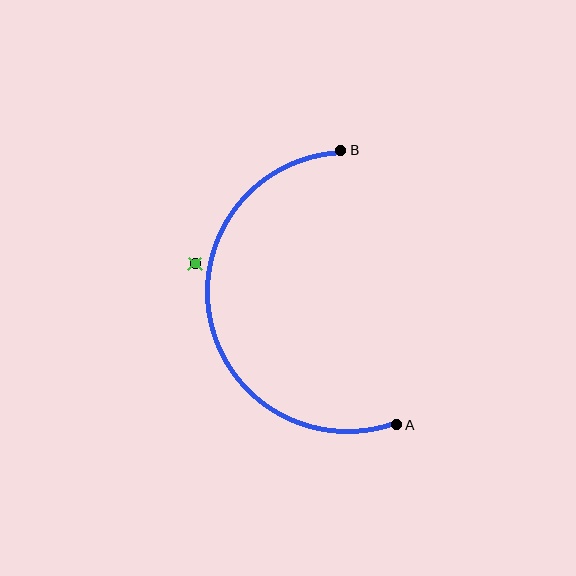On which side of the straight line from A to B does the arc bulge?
The arc bulges to the left of the straight line connecting A and B.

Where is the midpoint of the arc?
The arc midpoint is the point on the curve farthest from the straight line joining A and B. It sits to the left of that line.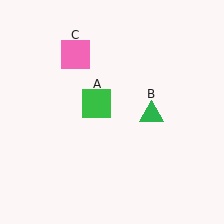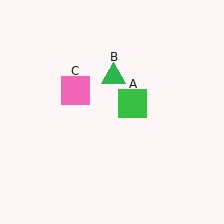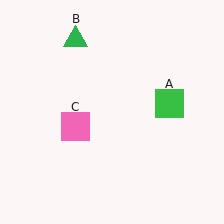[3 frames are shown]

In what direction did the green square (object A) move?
The green square (object A) moved right.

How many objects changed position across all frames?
3 objects changed position: green square (object A), green triangle (object B), pink square (object C).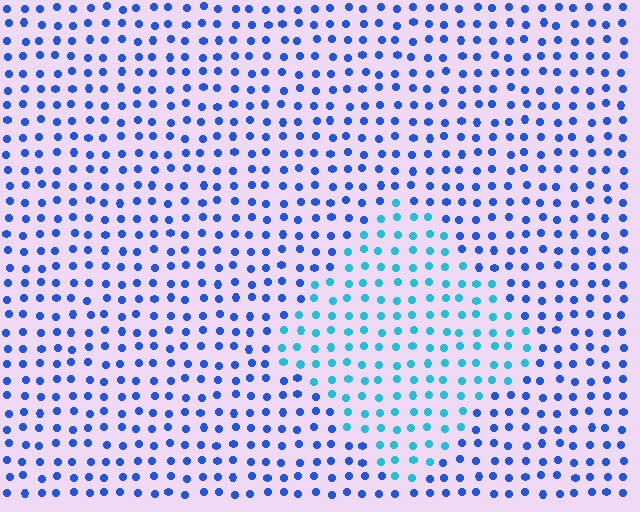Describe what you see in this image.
The image is filled with small blue elements in a uniform arrangement. A diamond-shaped region is visible where the elements are tinted to a slightly different hue, forming a subtle color boundary.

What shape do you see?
I see a diamond.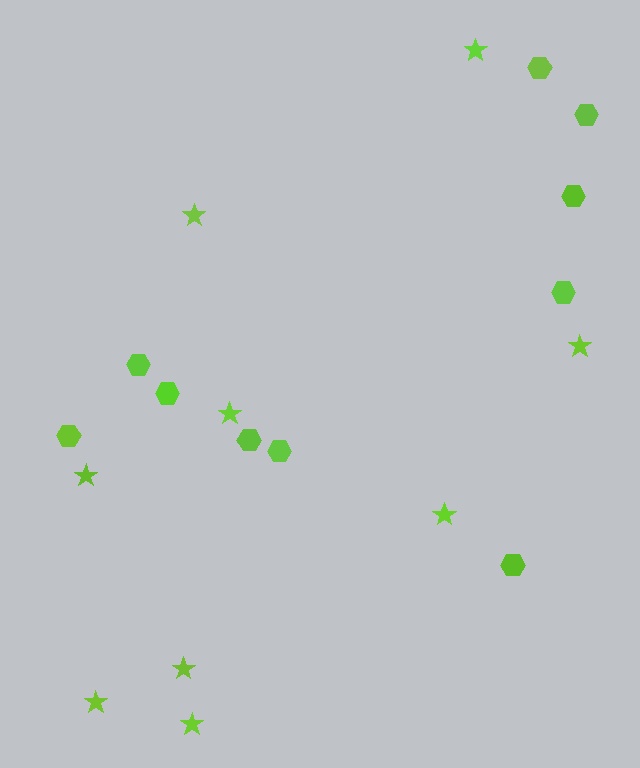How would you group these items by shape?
There are 2 groups: one group of stars (9) and one group of hexagons (10).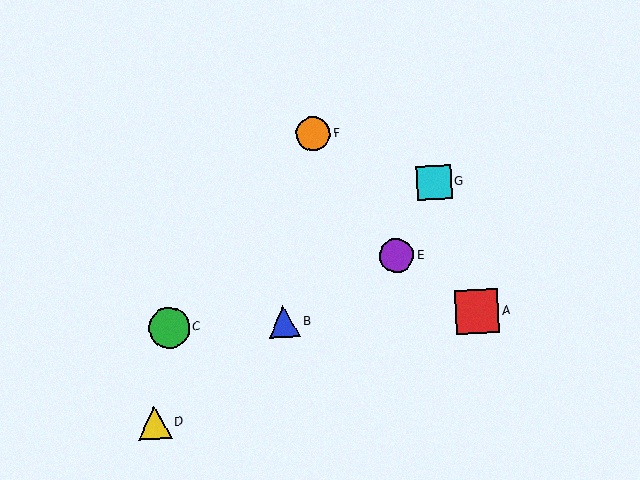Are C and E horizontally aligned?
No, C is at y≈328 and E is at y≈256.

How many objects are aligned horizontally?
3 objects (A, B, C) are aligned horizontally.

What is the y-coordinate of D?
Object D is at y≈423.